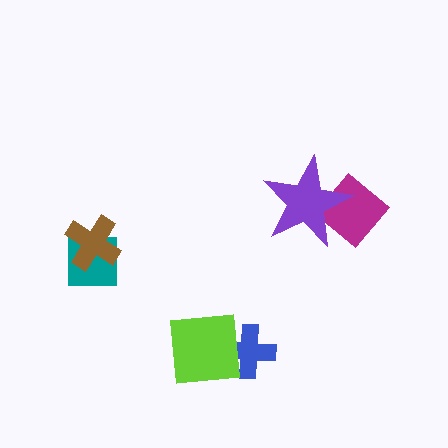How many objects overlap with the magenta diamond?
1 object overlaps with the magenta diamond.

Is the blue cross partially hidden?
Yes, it is partially covered by another shape.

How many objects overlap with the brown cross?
1 object overlaps with the brown cross.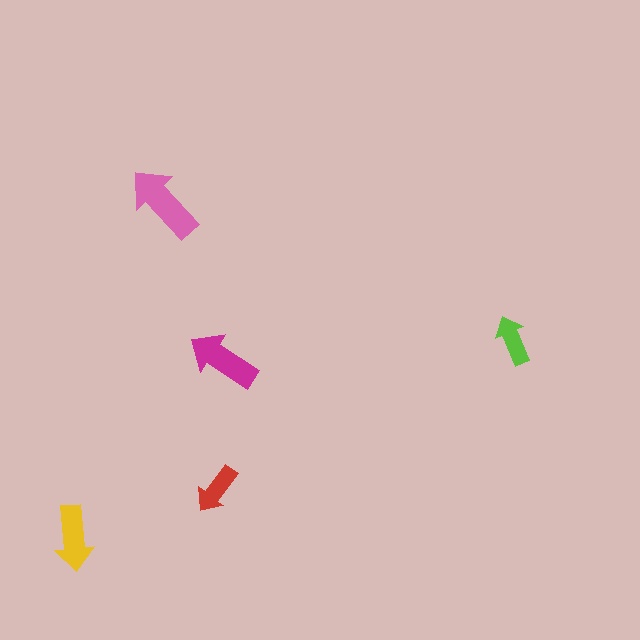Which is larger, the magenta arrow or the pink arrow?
The pink one.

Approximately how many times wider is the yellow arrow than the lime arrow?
About 1.5 times wider.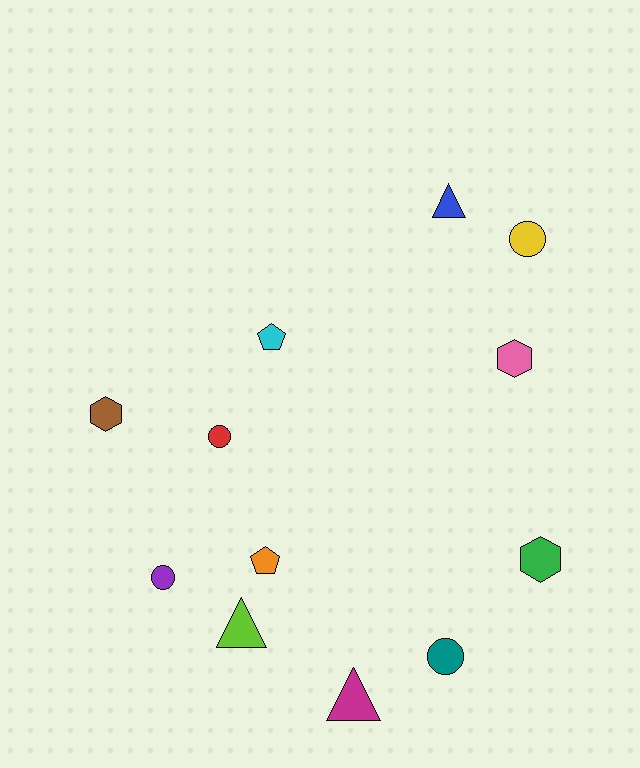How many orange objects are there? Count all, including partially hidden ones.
There is 1 orange object.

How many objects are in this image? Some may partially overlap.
There are 12 objects.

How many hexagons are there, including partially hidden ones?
There are 3 hexagons.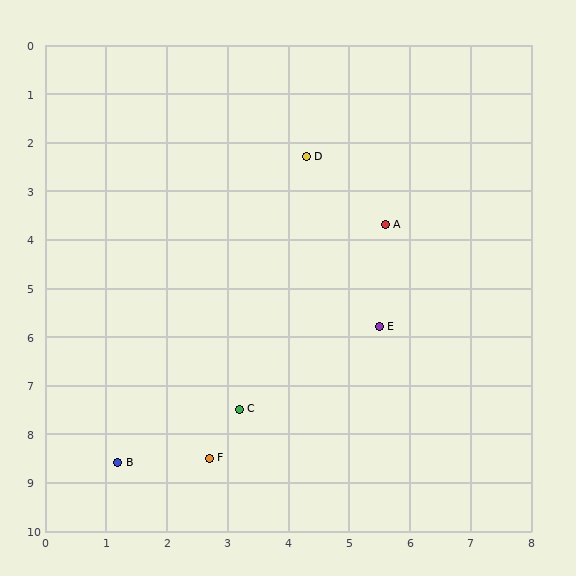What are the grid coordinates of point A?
Point A is at approximately (5.6, 3.7).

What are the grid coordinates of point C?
Point C is at approximately (3.2, 7.5).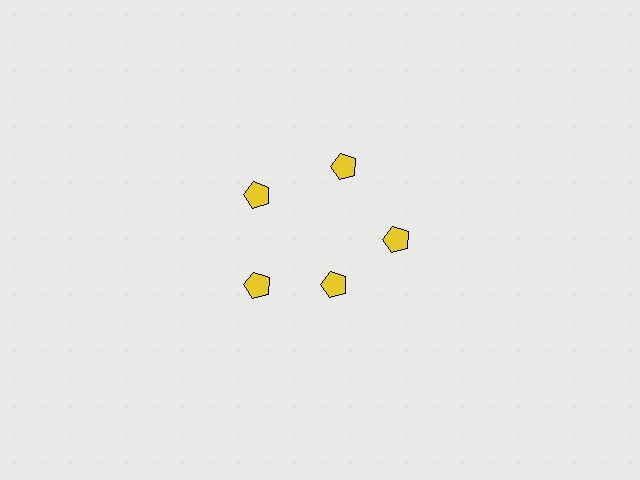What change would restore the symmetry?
The symmetry would be restored by moving it outward, back onto the ring so that all 5 pentagons sit at equal angles and equal distance from the center.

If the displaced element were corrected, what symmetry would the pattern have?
It would have 5-fold rotational symmetry — the pattern would map onto itself every 72 degrees.